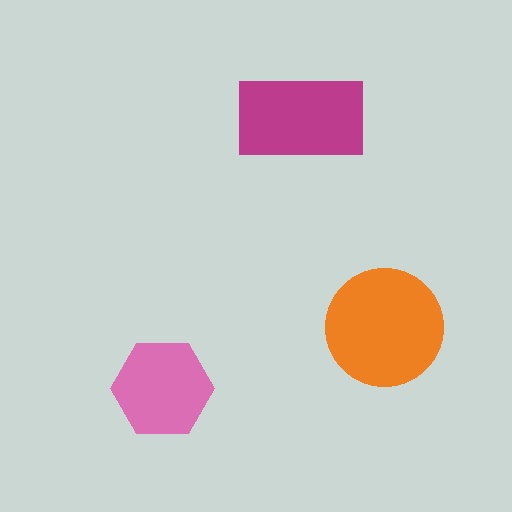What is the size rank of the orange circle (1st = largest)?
1st.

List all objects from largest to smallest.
The orange circle, the magenta rectangle, the pink hexagon.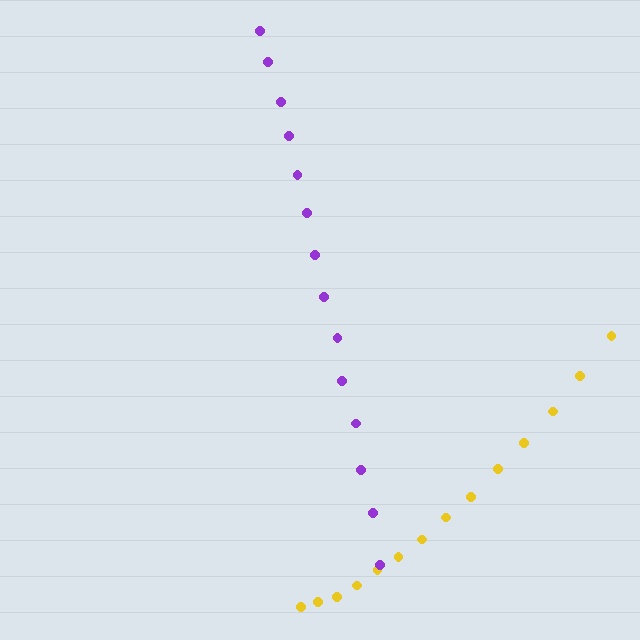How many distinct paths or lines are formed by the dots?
There are 2 distinct paths.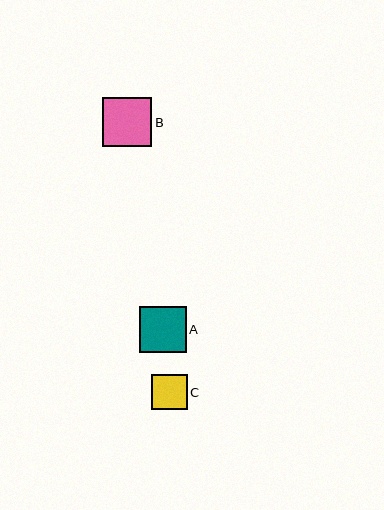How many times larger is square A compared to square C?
Square A is approximately 1.3 times the size of square C.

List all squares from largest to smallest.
From largest to smallest: B, A, C.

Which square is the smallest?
Square C is the smallest with a size of approximately 35 pixels.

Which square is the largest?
Square B is the largest with a size of approximately 49 pixels.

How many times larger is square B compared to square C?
Square B is approximately 1.4 times the size of square C.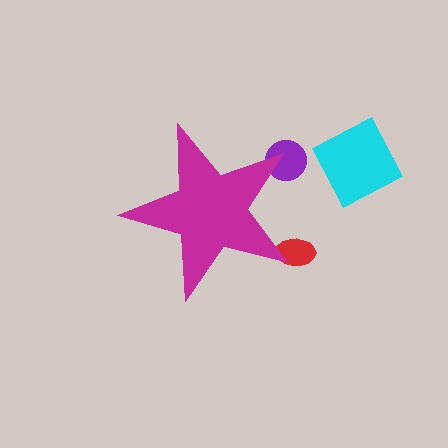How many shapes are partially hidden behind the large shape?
2 shapes are partially hidden.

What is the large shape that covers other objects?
A magenta star.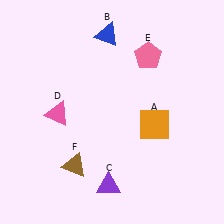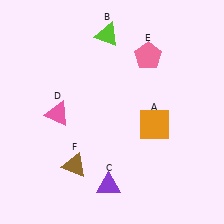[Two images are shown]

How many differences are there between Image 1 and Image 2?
There is 1 difference between the two images.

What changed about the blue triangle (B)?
In Image 1, B is blue. In Image 2, it changed to lime.